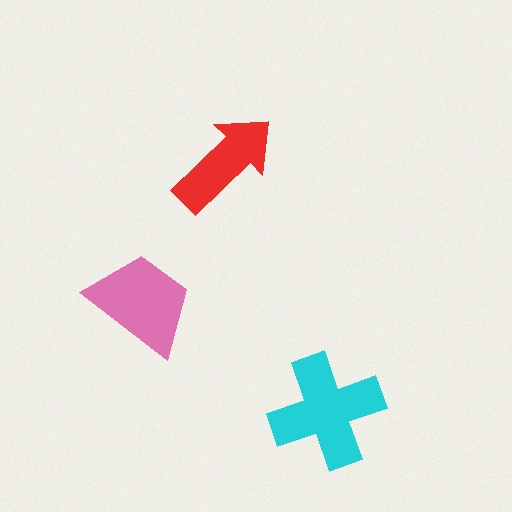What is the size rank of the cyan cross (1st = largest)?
1st.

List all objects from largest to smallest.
The cyan cross, the pink trapezoid, the red arrow.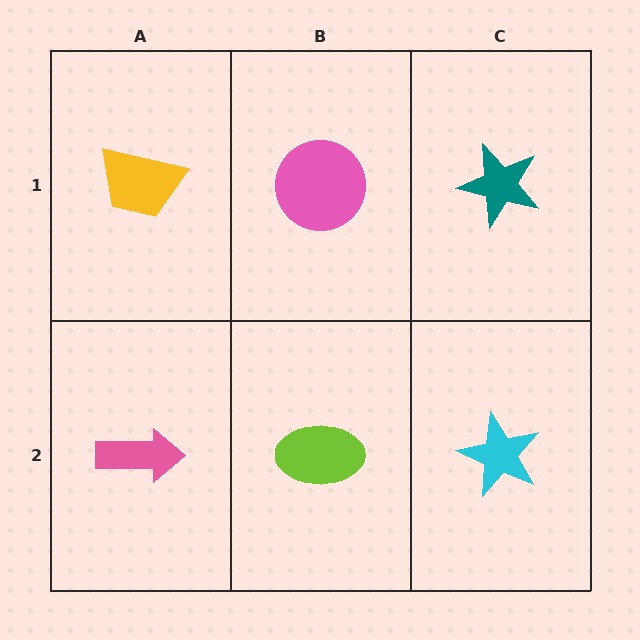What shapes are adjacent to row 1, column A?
A pink arrow (row 2, column A), a pink circle (row 1, column B).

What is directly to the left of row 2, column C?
A lime ellipse.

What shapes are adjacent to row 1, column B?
A lime ellipse (row 2, column B), a yellow trapezoid (row 1, column A), a teal star (row 1, column C).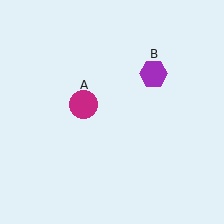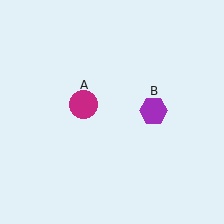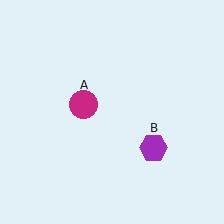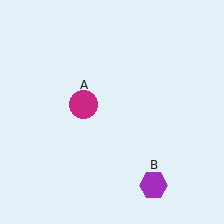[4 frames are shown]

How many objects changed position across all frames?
1 object changed position: purple hexagon (object B).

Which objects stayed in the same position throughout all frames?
Magenta circle (object A) remained stationary.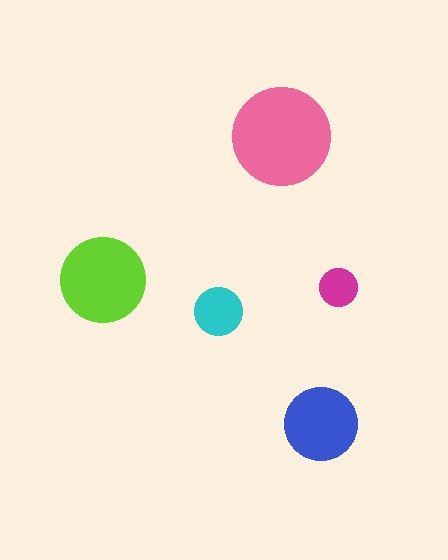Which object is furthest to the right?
The magenta circle is rightmost.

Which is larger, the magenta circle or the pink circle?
The pink one.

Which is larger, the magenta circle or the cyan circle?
The cyan one.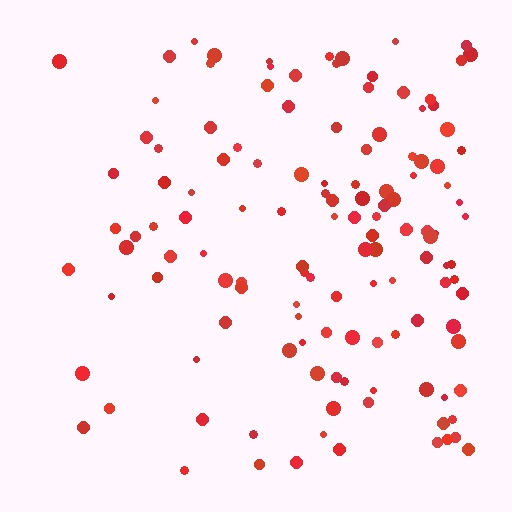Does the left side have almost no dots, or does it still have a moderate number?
Still a moderate number, just noticeably fewer than the right.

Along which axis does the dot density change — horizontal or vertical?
Horizontal.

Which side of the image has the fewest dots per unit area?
The left.